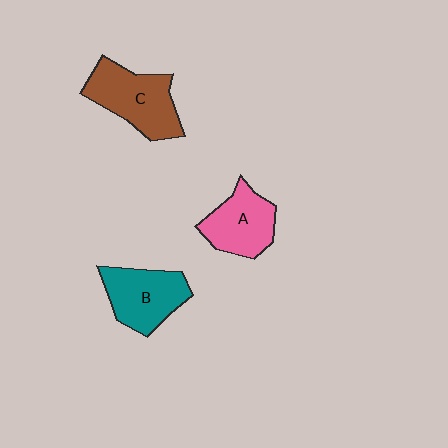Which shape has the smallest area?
Shape A (pink).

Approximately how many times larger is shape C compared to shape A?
Approximately 1.2 times.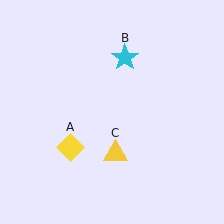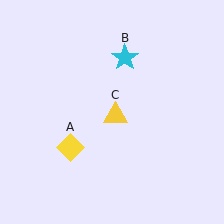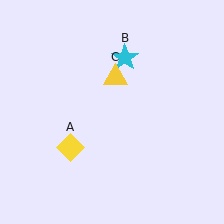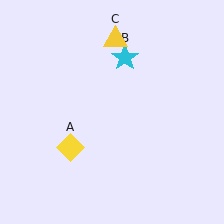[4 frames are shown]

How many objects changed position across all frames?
1 object changed position: yellow triangle (object C).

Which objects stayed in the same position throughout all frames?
Yellow diamond (object A) and cyan star (object B) remained stationary.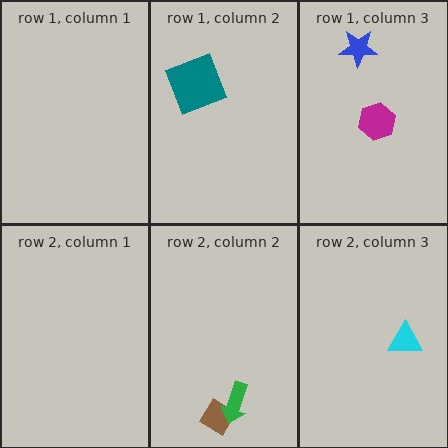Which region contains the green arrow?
The row 2, column 2 region.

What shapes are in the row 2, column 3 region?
The cyan triangle.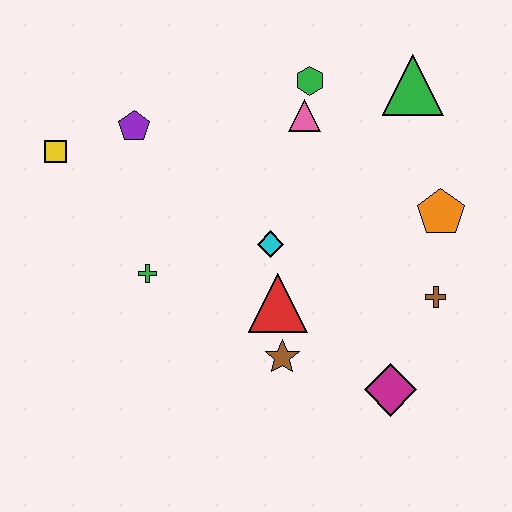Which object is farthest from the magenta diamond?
The yellow square is farthest from the magenta diamond.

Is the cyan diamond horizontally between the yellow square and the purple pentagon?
No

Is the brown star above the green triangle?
No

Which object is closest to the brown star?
The red triangle is closest to the brown star.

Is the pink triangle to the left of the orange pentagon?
Yes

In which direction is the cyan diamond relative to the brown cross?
The cyan diamond is to the left of the brown cross.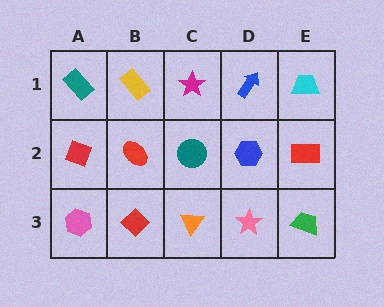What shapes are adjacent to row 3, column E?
A red rectangle (row 2, column E), a pink star (row 3, column D).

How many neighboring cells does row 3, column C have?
3.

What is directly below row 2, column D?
A pink star.